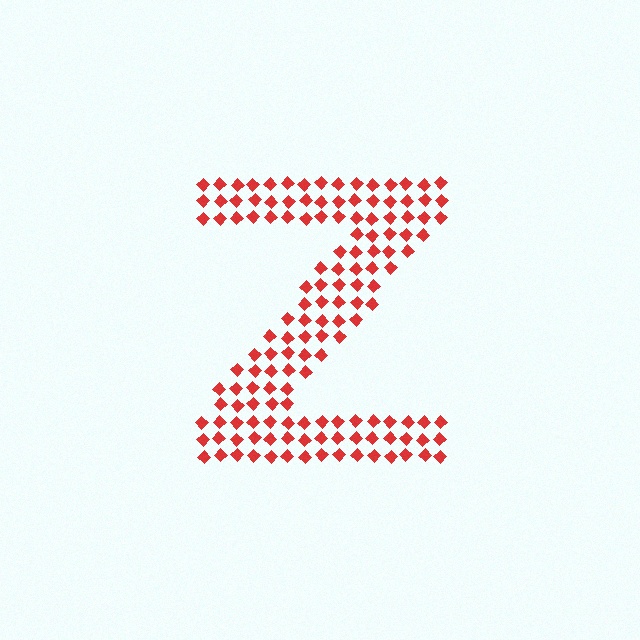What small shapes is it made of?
It is made of small diamonds.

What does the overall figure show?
The overall figure shows the letter Z.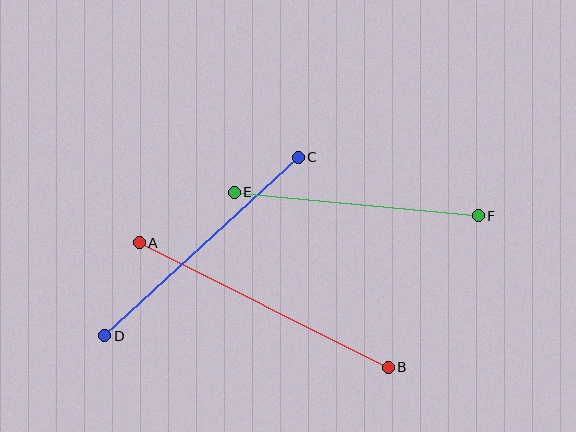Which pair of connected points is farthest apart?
Points A and B are farthest apart.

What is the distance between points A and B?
The distance is approximately 278 pixels.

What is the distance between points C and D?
The distance is approximately 263 pixels.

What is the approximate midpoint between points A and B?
The midpoint is at approximately (264, 305) pixels.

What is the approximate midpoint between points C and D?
The midpoint is at approximately (202, 247) pixels.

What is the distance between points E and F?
The distance is approximately 245 pixels.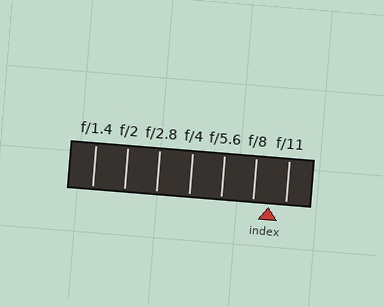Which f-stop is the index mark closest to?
The index mark is closest to f/11.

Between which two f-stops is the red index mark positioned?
The index mark is between f/8 and f/11.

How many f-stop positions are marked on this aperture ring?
There are 7 f-stop positions marked.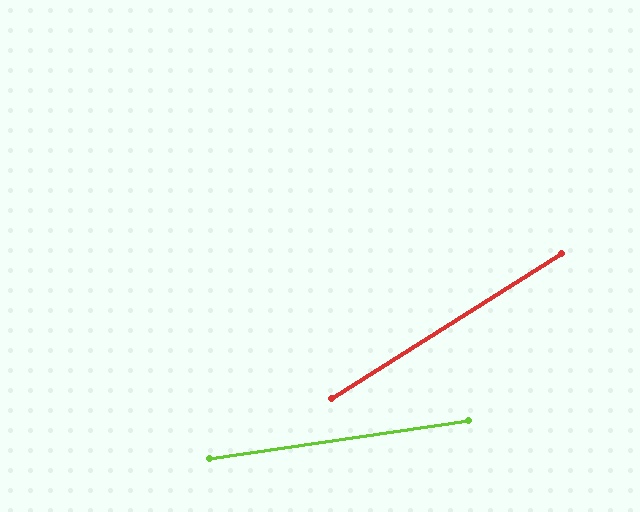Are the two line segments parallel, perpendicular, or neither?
Neither parallel nor perpendicular — they differ by about 24°.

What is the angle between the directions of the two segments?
Approximately 24 degrees.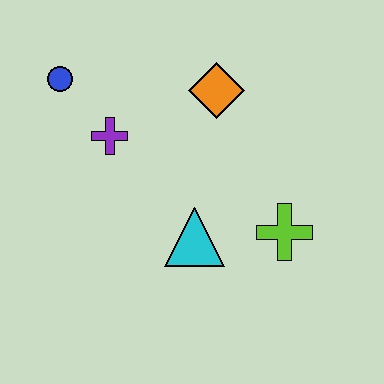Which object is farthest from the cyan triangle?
The blue circle is farthest from the cyan triangle.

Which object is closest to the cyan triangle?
The lime cross is closest to the cyan triangle.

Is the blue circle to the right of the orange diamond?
No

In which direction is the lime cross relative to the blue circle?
The lime cross is to the right of the blue circle.